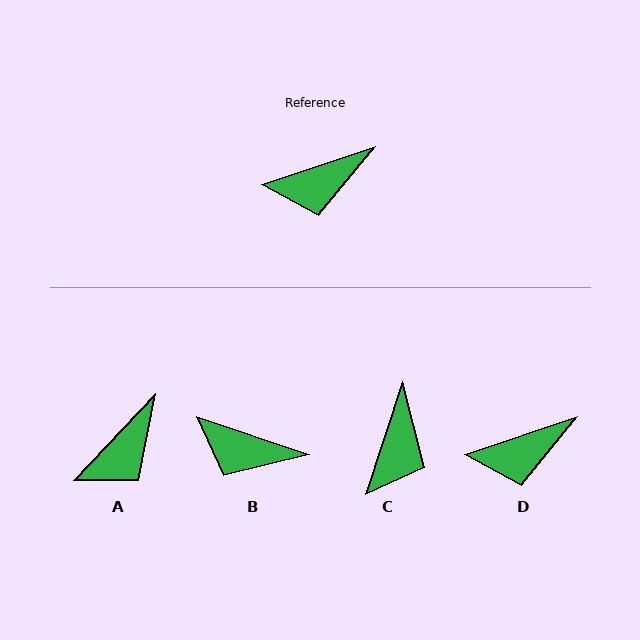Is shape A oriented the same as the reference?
No, it is off by about 29 degrees.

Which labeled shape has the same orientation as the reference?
D.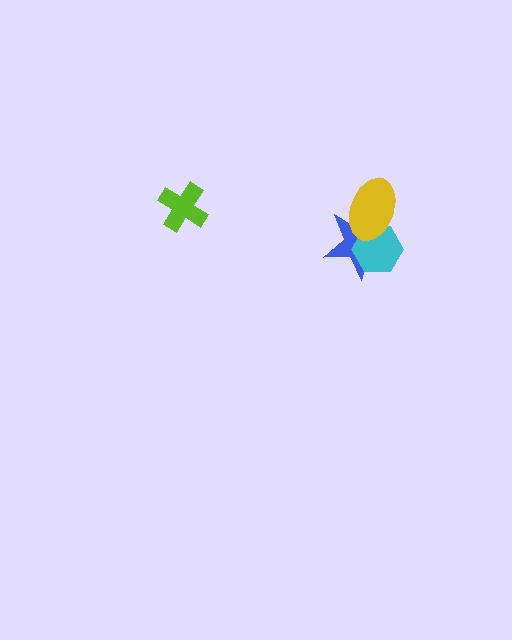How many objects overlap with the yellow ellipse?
2 objects overlap with the yellow ellipse.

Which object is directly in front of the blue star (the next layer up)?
The cyan hexagon is directly in front of the blue star.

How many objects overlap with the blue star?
2 objects overlap with the blue star.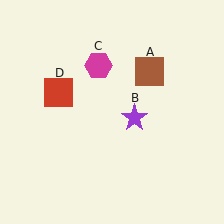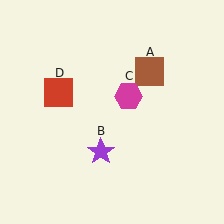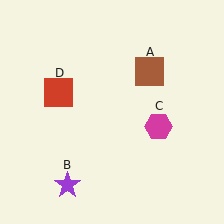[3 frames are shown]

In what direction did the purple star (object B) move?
The purple star (object B) moved down and to the left.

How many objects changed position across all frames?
2 objects changed position: purple star (object B), magenta hexagon (object C).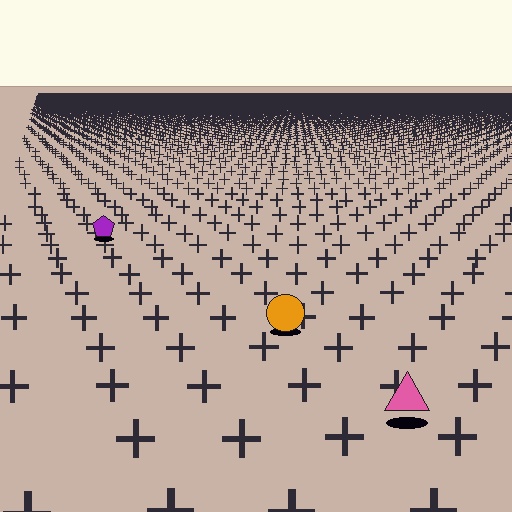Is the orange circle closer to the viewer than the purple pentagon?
Yes. The orange circle is closer — you can tell from the texture gradient: the ground texture is coarser near it.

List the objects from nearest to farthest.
From nearest to farthest: the pink triangle, the orange circle, the purple pentagon.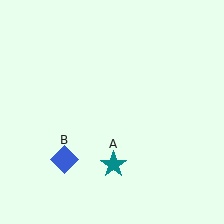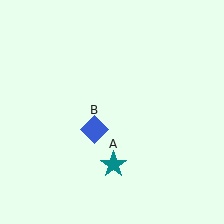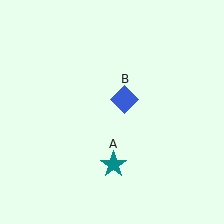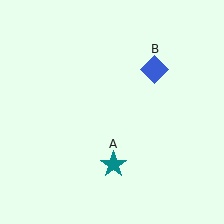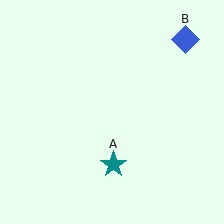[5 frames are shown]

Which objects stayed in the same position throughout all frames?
Teal star (object A) remained stationary.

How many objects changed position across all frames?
1 object changed position: blue diamond (object B).